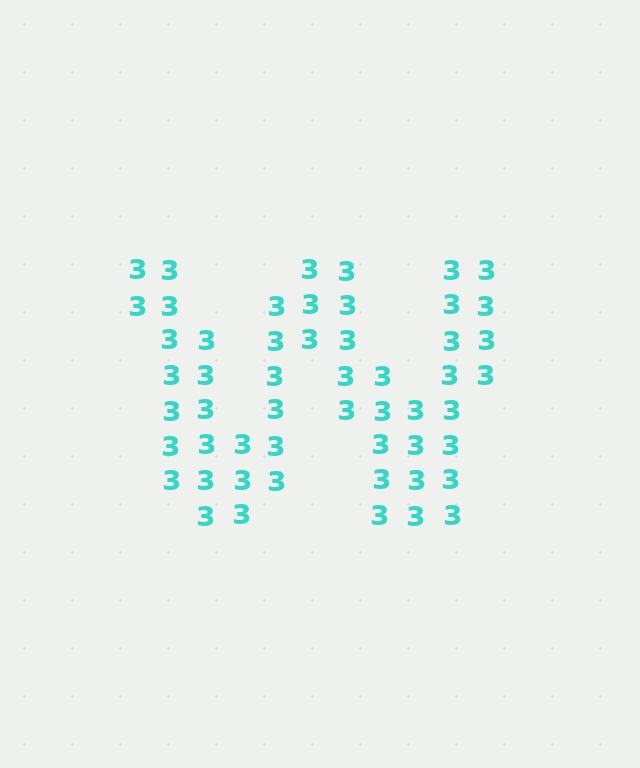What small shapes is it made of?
It is made of small digit 3's.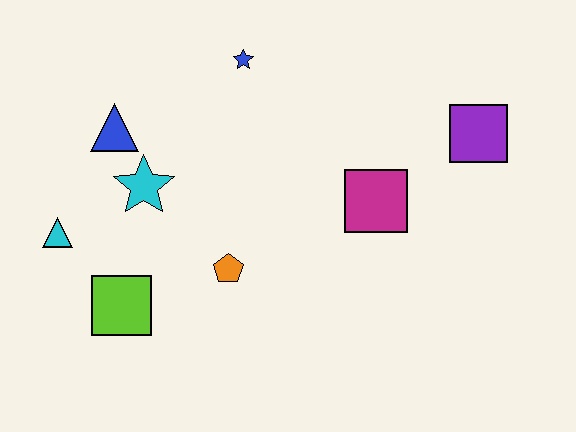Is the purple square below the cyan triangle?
No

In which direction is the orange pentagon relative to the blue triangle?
The orange pentagon is below the blue triangle.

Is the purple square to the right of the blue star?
Yes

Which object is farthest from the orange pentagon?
The purple square is farthest from the orange pentagon.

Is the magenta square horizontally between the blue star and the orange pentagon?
No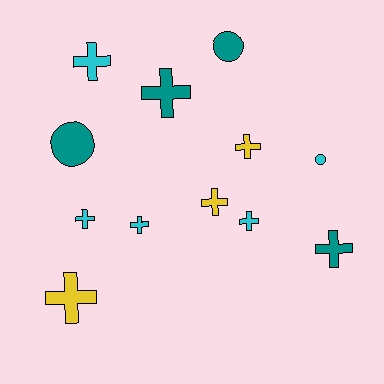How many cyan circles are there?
There is 1 cyan circle.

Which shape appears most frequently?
Cross, with 9 objects.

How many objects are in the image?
There are 12 objects.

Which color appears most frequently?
Cyan, with 5 objects.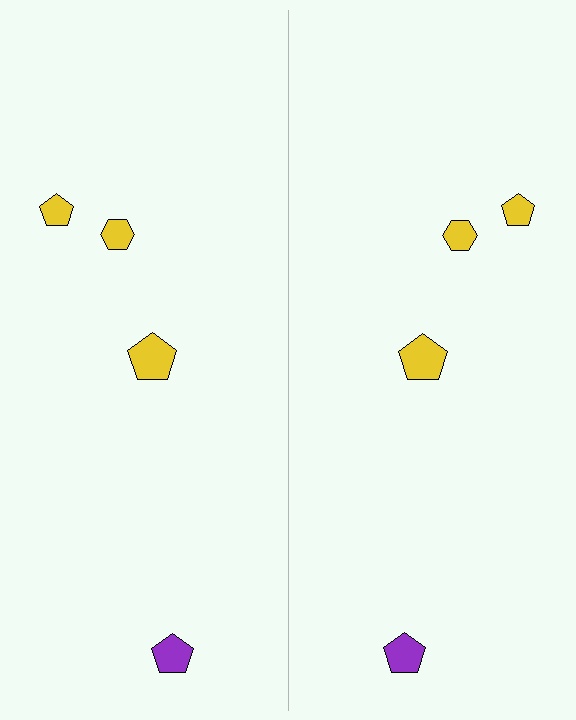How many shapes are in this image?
There are 8 shapes in this image.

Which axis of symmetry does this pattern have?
The pattern has a vertical axis of symmetry running through the center of the image.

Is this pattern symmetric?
Yes, this pattern has bilateral (reflection) symmetry.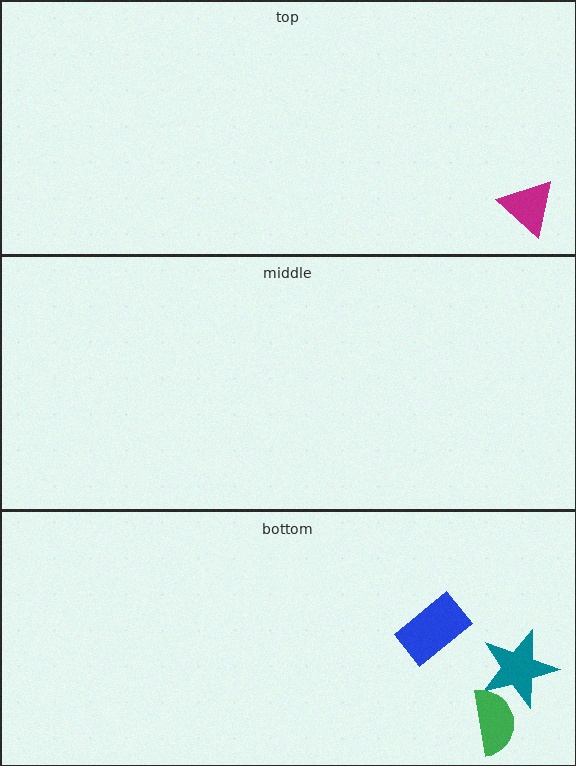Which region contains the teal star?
The bottom region.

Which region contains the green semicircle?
The bottom region.